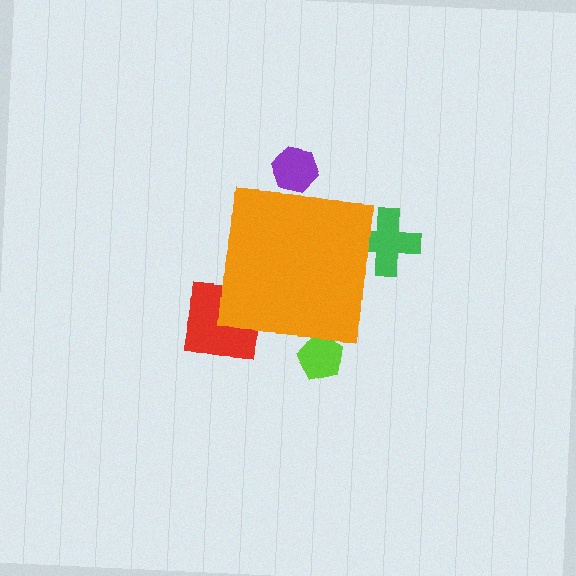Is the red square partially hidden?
Yes, the red square is partially hidden behind the orange square.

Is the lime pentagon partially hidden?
Yes, the lime pentagon is partially hidden behind the orange square.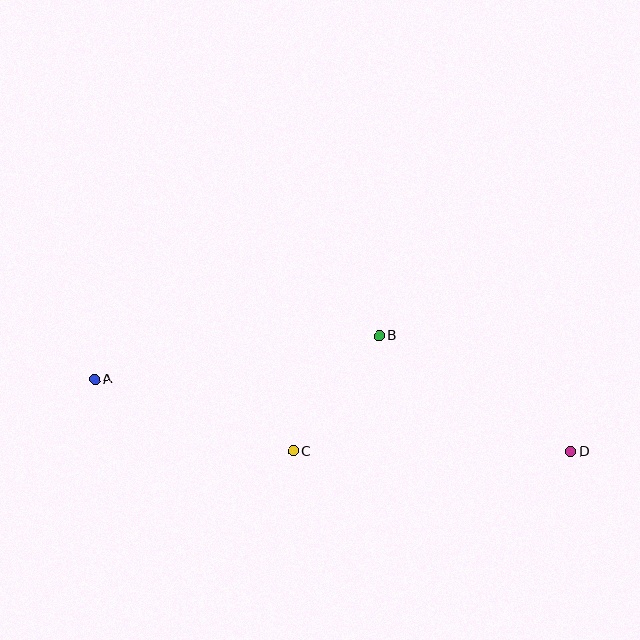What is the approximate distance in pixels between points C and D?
The distance between C and D is approximately 278 pixels.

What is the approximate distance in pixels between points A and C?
The distance between A and C is approximately 211 pixels.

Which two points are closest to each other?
Points B and C are closest to each other.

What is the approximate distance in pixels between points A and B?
The distance between A and B is approximately 288 pixels.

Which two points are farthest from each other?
Points A and D are farthest from each other.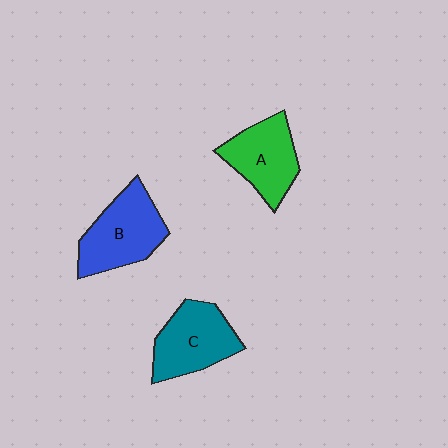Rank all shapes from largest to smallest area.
From largest to smallest: B (blue), C (teal), A (green).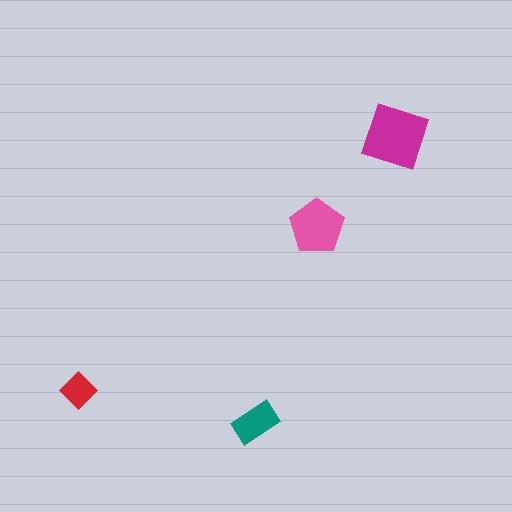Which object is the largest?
The magenta square.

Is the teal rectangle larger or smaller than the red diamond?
Larger.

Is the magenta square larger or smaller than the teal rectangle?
Larger.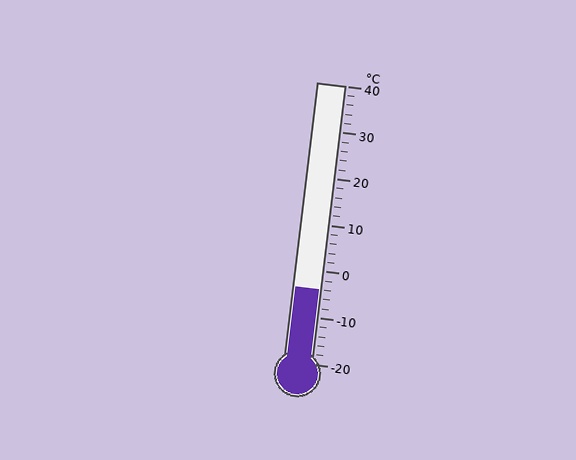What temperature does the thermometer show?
The thermometer shows approximately -4°C.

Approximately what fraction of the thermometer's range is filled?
The thermometer is filled to approximately 25% of its range.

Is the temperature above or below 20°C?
The temperature is below 20°C.